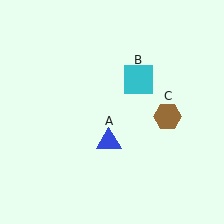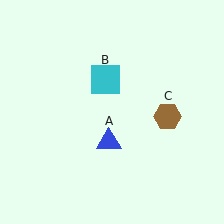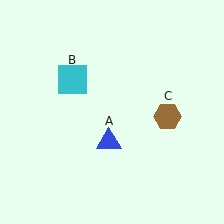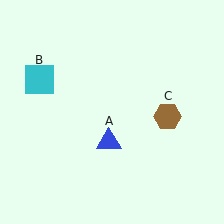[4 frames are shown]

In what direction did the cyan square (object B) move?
The cyan square (object B) moved left.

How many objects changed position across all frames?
1 object changed position: cyan square (object B).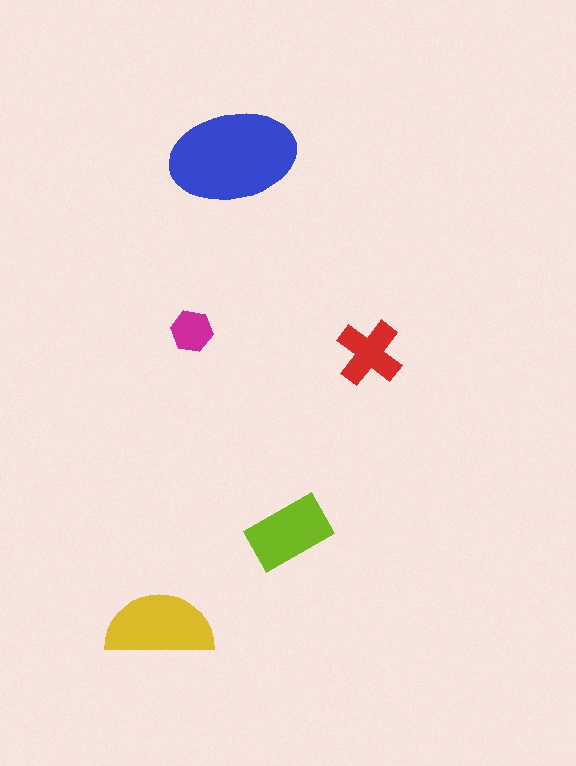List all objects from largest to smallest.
The blue ellipse, the yellow semicircle, the lime rectangle, the red cross, the magenta hexagon.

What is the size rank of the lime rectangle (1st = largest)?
3rd.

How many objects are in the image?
There are 5 objects in the image.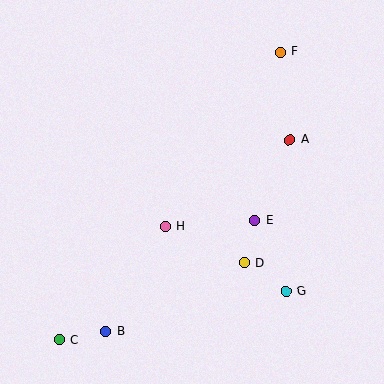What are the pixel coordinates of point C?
Point C is at (59, 340).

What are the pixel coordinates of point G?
Point G is at (286, 291).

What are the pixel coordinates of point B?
Point B is at (105, 331).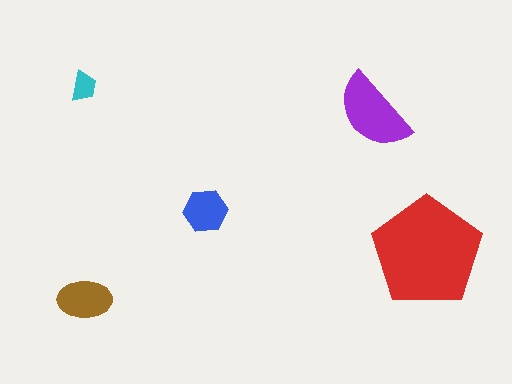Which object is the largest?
The red pentagon.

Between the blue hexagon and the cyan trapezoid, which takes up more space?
The blue hexagon.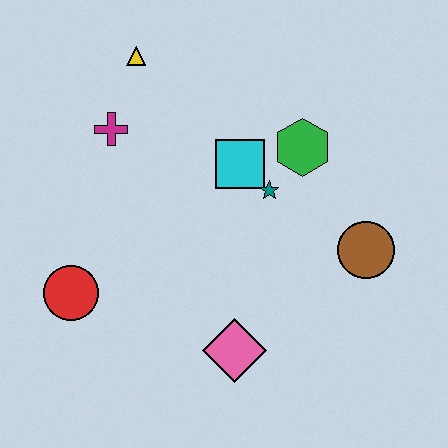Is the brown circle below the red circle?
No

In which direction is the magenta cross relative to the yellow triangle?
The magenta cross is below the yellow triangle.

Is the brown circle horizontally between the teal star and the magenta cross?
No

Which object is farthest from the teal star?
The red circle is farthest from the teal star.